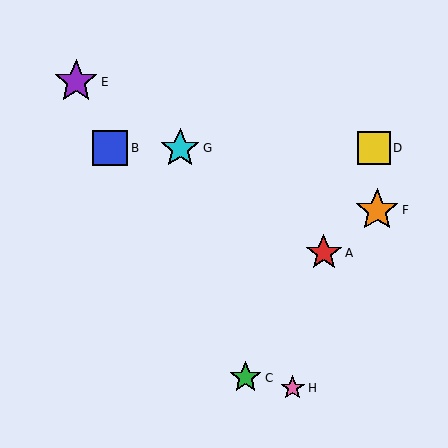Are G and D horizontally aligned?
Yes, both are at y≈148.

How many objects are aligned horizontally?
3 objects (B, D, G) are aligned horizontally.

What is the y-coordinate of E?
Object E is at y≈82.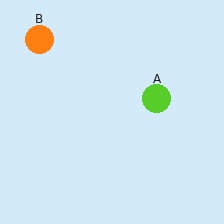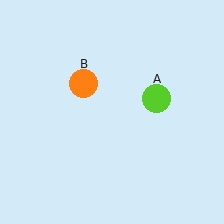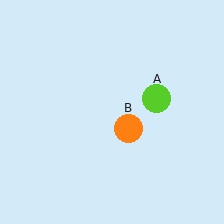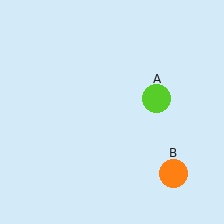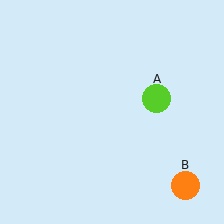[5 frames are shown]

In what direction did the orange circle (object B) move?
The orange circle (object B) moved down and to the right.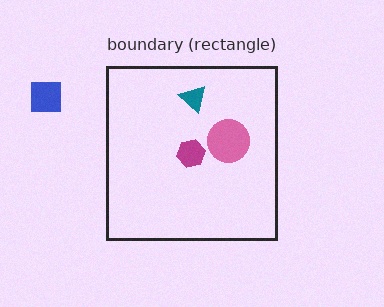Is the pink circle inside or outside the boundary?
Inside.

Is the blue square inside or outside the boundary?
Outside.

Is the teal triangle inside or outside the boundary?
Inside.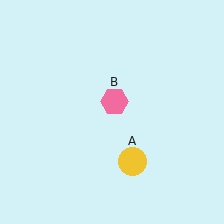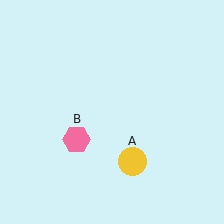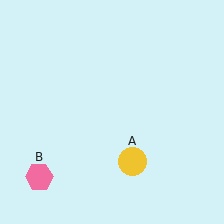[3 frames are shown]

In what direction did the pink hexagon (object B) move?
The pink hexagon (object B) moved down and to the left.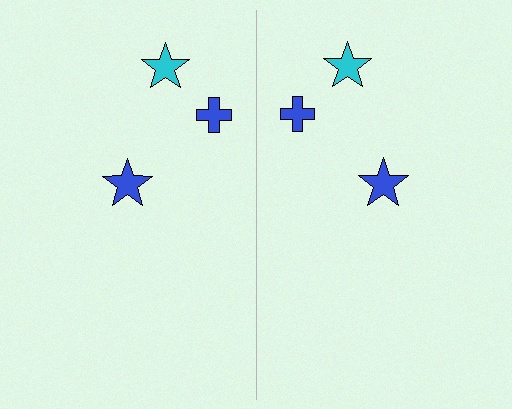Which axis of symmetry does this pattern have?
The pattern has a vertical axis of symmetry running through the center of the image.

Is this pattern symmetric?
Yes, this pattern has bilateral (reflection) symmetry.